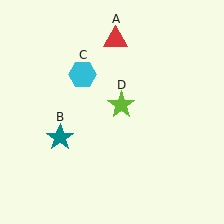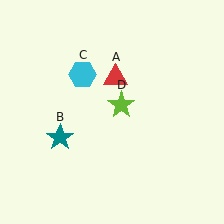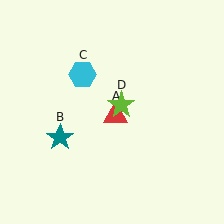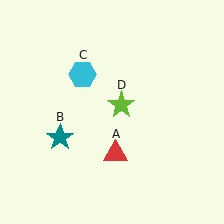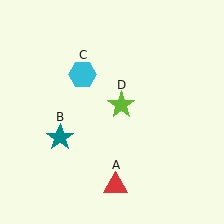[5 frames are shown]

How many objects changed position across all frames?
1 object changed position: red triangle (object A).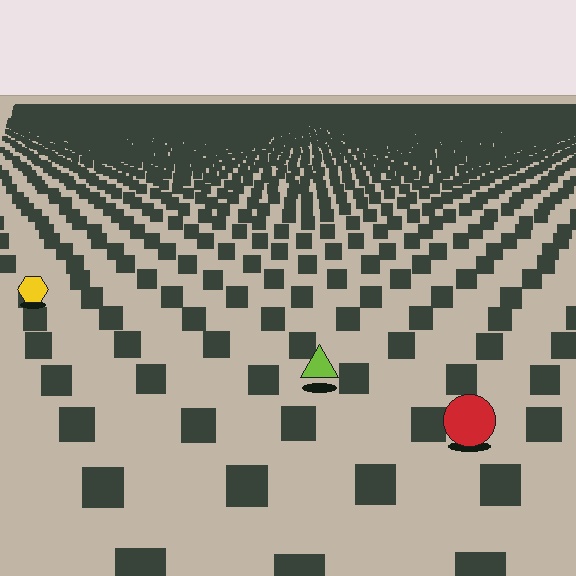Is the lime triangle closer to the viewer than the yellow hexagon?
Yes. The lime triangle is closer — you can tell from the texture gradient: the ground texture is coarser near it.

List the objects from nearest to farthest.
From nearest to farthest: the red circle, the lime triangle, the yellow hexagon.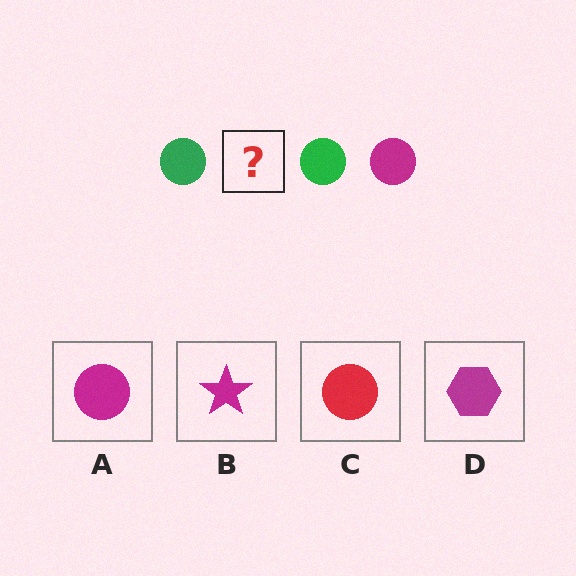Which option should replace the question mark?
Option A.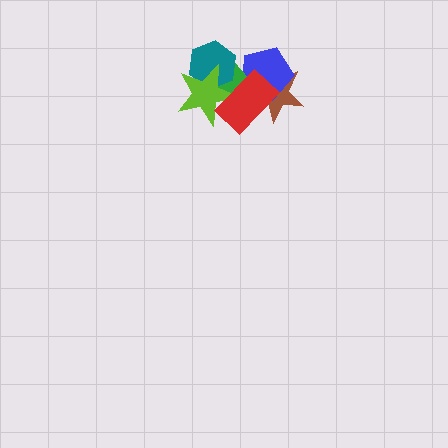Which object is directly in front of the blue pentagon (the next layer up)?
The green triangle is directly in front of the blue pentagon.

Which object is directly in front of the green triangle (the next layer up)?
The teal hexagon is directly in front of the green triangle.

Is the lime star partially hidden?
Yes, it is partially covered by another shape.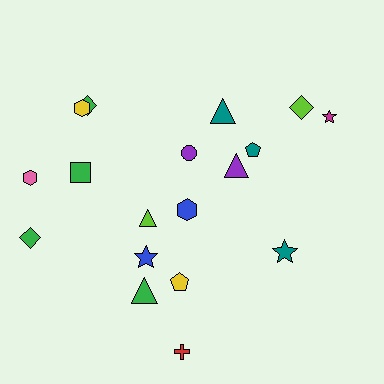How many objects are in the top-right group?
There are 7 objects.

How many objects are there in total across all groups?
There are 18 objects.